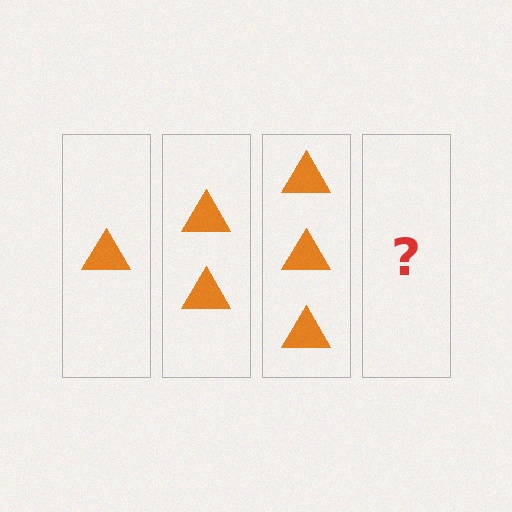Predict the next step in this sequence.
The next step is 4 triangles.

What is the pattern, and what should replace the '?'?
The pattern is that each step adds one more triangle. The '?' should be 4 triangles.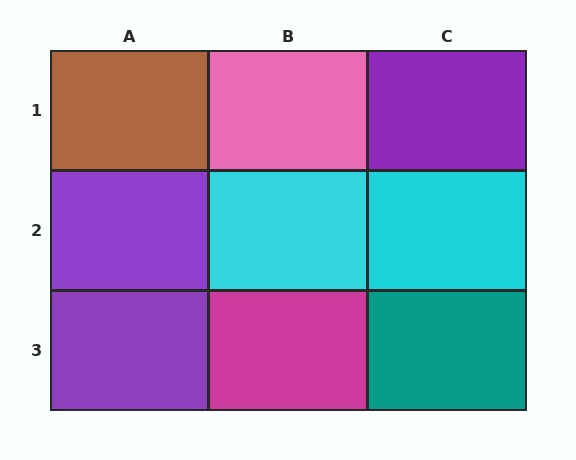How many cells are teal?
1 cell is teal.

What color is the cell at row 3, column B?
Magenta.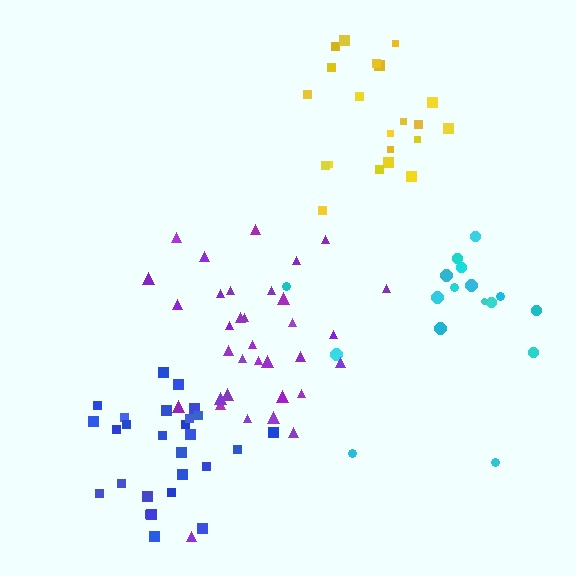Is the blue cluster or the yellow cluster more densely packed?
Blue.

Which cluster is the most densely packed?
Blue.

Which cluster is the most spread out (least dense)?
Cyan.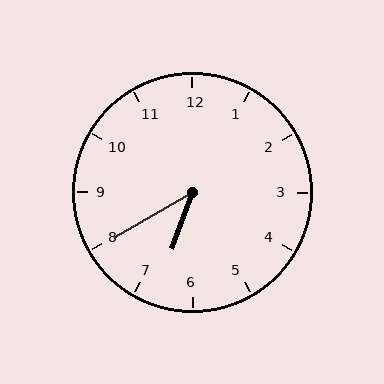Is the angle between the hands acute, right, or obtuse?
It is acute.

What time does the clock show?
6:40.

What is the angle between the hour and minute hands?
Approximately 40 degrees.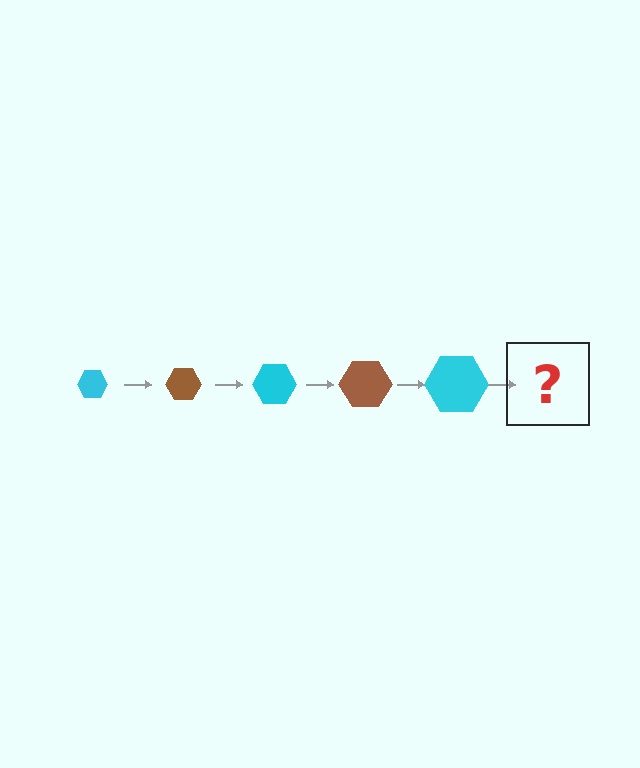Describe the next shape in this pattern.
It should be a brown hexagon, larger than the previous one.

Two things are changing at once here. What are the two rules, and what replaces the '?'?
The two rules are that the hexagon grows larger each step and the color cycles through cyan and brown. The '?' should be a brown hexagon, larger than the previous one.